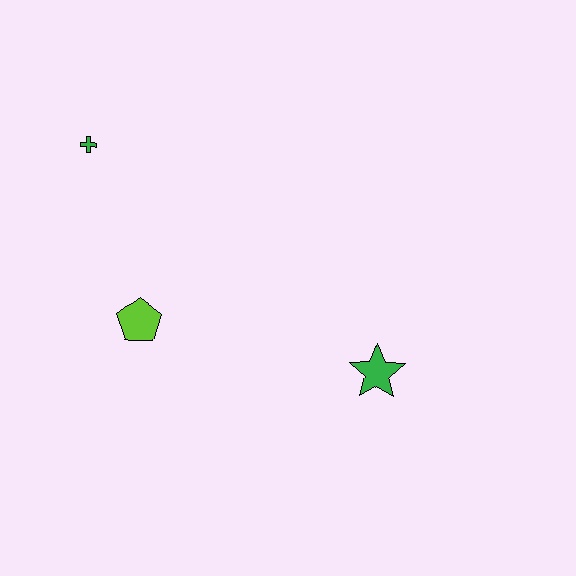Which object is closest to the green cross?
The lime pentagon is closest to the green cross.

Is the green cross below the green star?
No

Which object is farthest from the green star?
The green cross is farthest from the green star.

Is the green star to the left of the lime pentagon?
No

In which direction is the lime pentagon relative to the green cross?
The lime pentagon is below the green cross.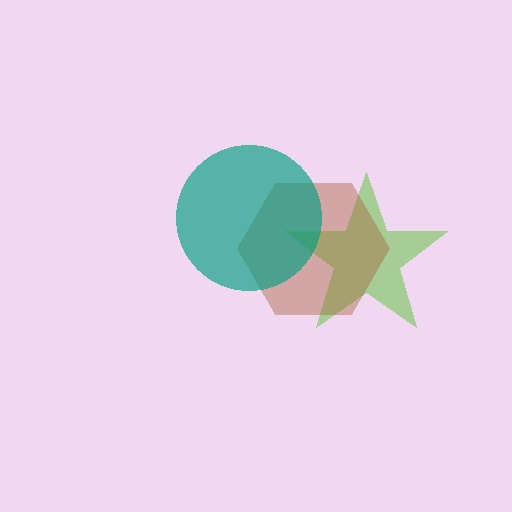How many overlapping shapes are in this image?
There are 3 overlapping shapes in the image.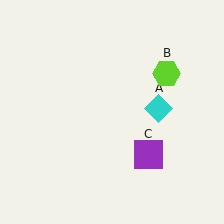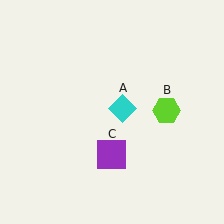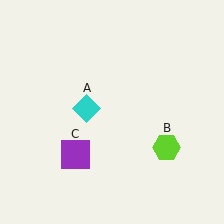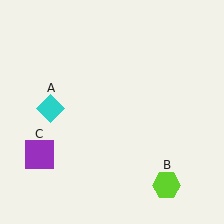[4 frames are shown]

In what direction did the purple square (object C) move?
The purple square (object C) moved left.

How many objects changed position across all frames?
3 objects changed position: cyan diamond (object A), lime hexagon (object B), purple square (object C).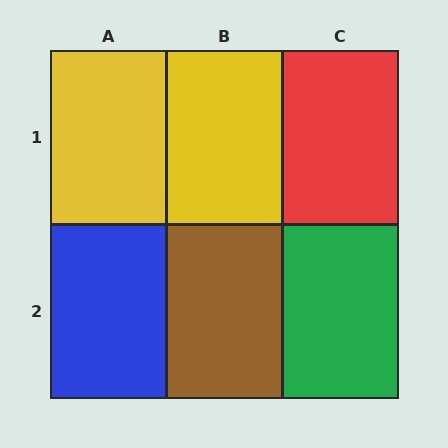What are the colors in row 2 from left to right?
Blue, brown, green.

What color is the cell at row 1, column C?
Red.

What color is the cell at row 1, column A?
Yellow.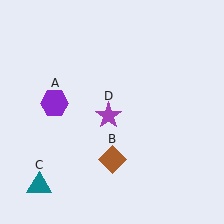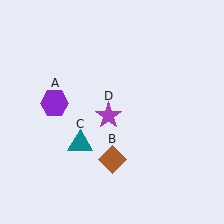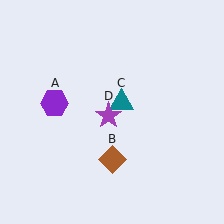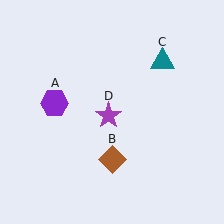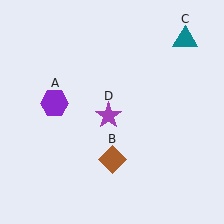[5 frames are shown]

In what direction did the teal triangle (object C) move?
The teal triangle (object C) moved up and to the right.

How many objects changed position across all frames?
1 object changed position: teal triangle (object C).